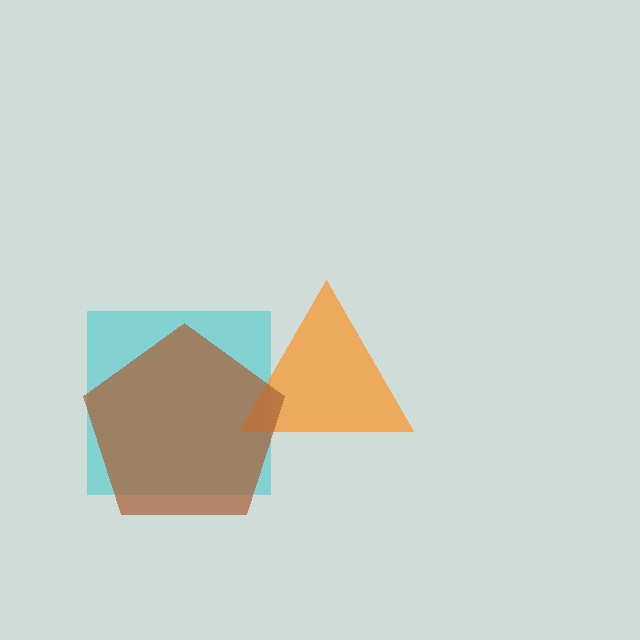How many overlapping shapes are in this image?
There are 3 overlapping shapes in the image.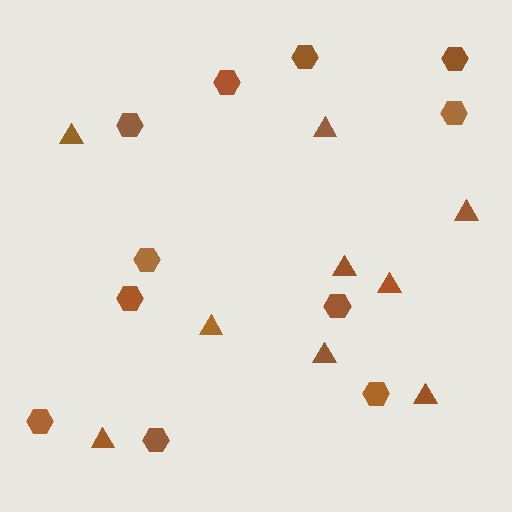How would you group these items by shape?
There are 2 groups: one group of triangles (9) and one group of hexagons (11).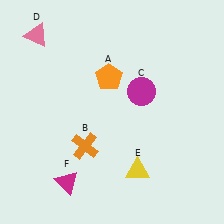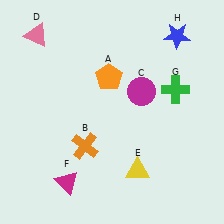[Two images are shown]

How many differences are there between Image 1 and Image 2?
There are 2 differences between the two images.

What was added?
A green cross (G), a blue star (H) were added in Image 2.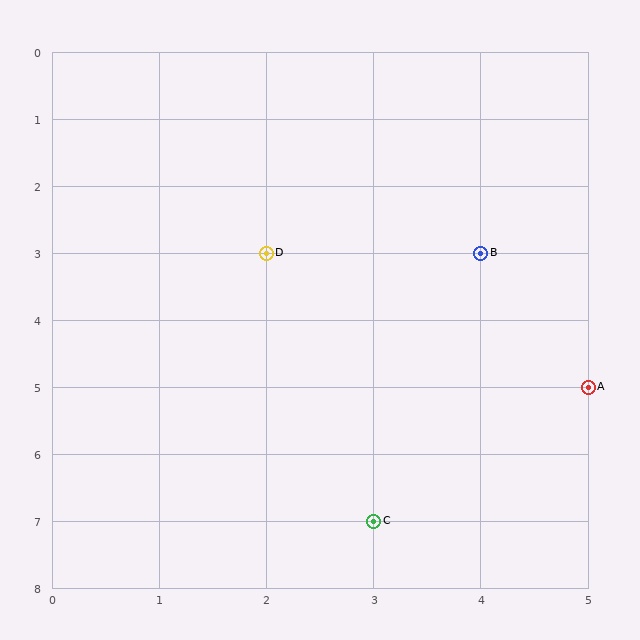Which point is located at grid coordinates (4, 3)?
Point B is at (4, 3).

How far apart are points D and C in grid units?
Points D and C are 1 column and 4 rows apart (about 4.1 grid units diagonally).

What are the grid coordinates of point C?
Point C is at grid coordinates (3, 7).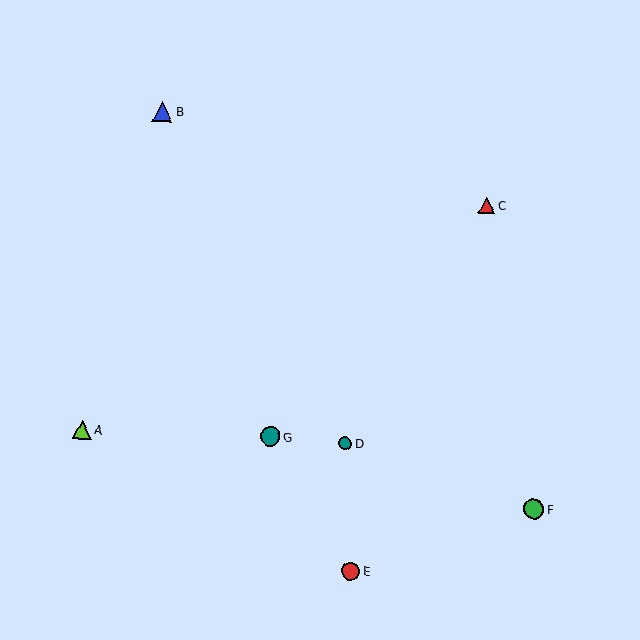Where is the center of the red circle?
The center of the red circle is at (350, 571).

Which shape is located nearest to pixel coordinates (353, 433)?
The teal circle (labeled D) at (345, 443) is nearest to that location.